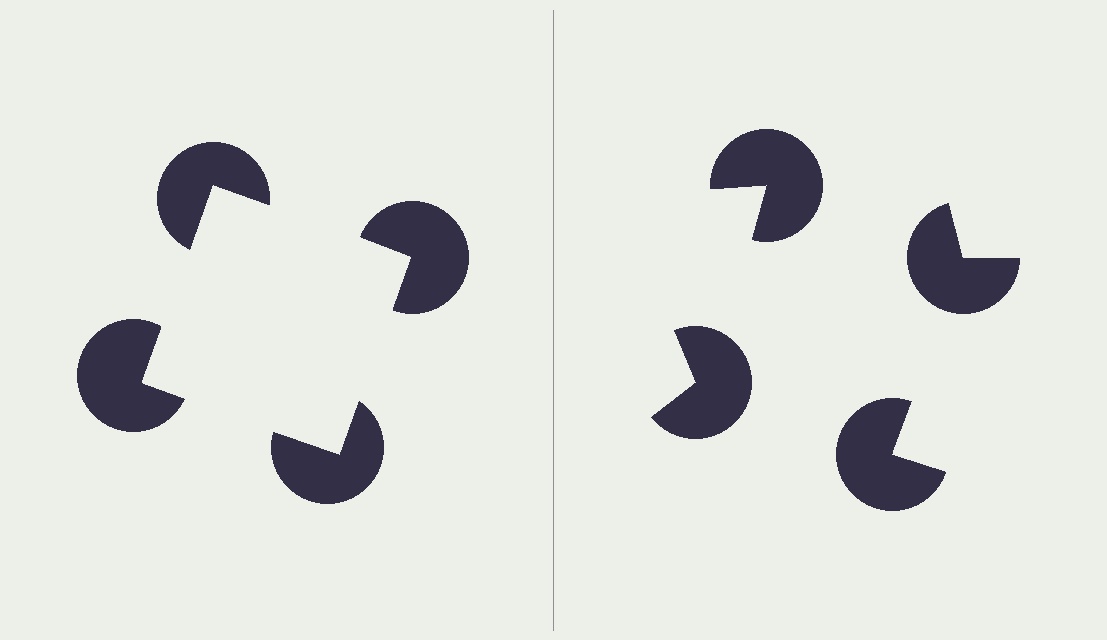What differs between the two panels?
The pac-man discs are positioned identically on both sides; only the wedge orientations differ. On the left they align to a square; on the right they are misaligned.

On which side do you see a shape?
An illusory square appears on the left side. On the right side the wedge cuts are rotated, so no coherent shape forms.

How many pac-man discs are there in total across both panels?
8 — 4 on each side.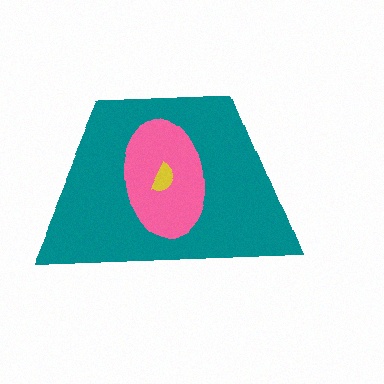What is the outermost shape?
The teal trapezoid.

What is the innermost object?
The yellow semicircle.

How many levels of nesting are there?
3.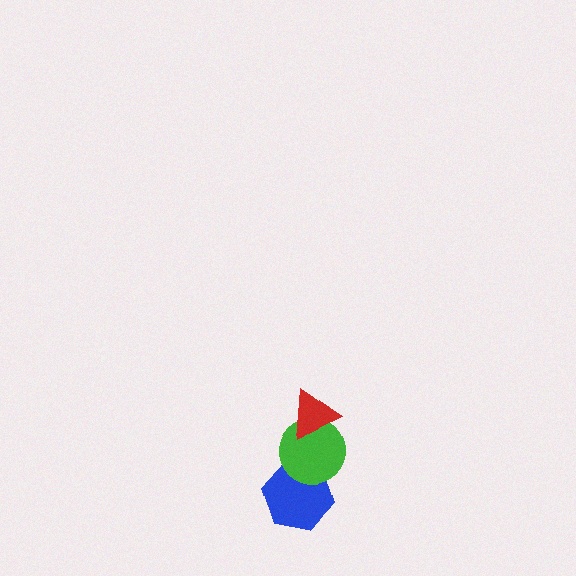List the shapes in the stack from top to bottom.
From top to bottom: the red triangle, the green circle, the blue hexagon.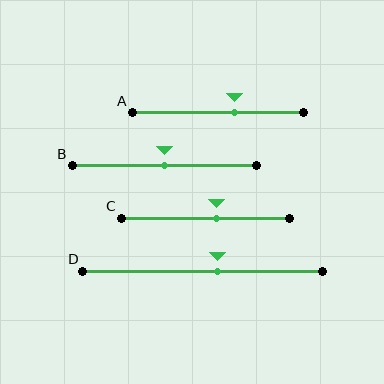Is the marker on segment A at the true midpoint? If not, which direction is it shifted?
No, the marker on segment A is shifted to the right by about 10% of the segment length.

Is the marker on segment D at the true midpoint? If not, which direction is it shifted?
No, the marker on segment D is shifted to the right by about 6% of the segment length.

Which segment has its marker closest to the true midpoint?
Segment B has its marker closest to the true midpoint.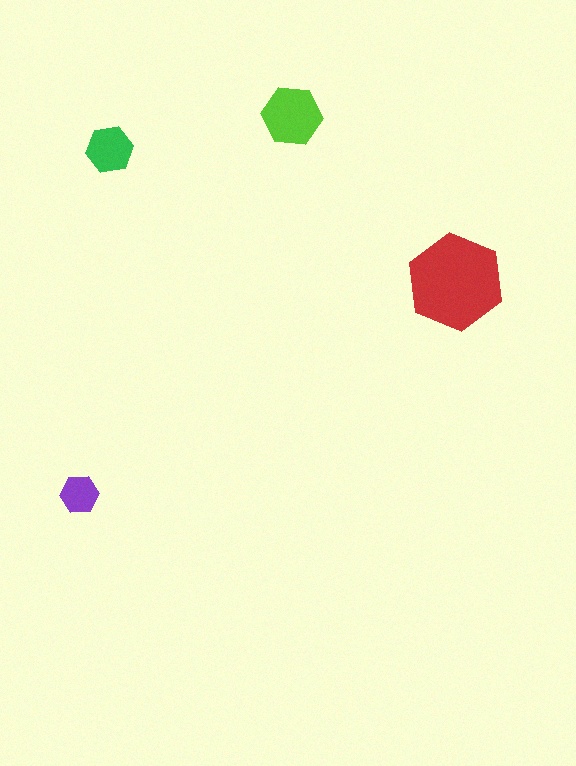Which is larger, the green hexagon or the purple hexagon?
The green one.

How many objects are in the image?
There are 4 objects in the image.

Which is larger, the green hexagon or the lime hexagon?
The lime one.